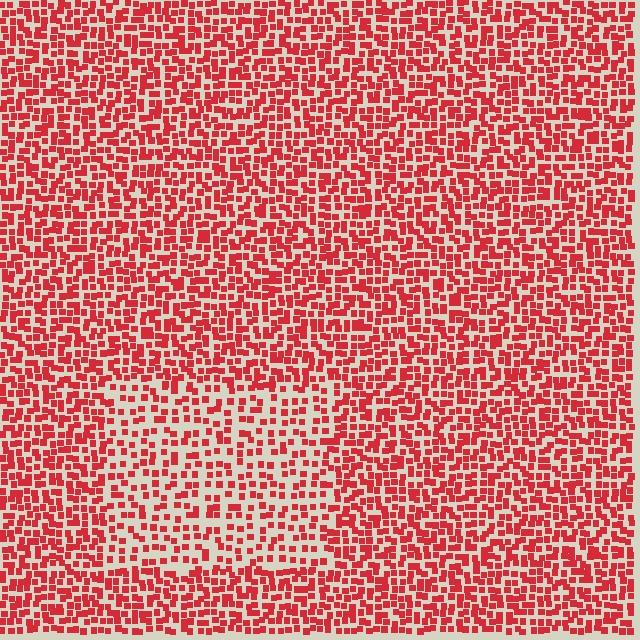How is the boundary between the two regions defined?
The boundary is defined by a change in element density (approximately 1.7x ratio). All elements are the same color, size, and shape.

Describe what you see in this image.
The image contains small red elements arranged at two different densities. A rectangle-shaped region is visible where the elements are less densely packed than the surrounding area.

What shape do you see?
I see a rectangle.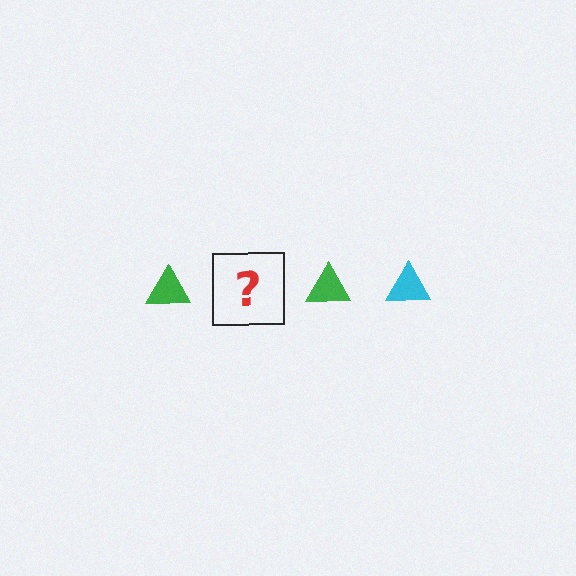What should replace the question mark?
The question mark should be replaced with a cyan triangle.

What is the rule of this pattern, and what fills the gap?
The rule is that the pattern cycles through green, cyan triangles. The gap should be filled with a cyan triangle.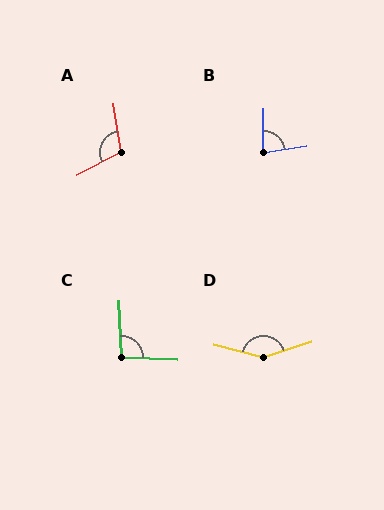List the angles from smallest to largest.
B (80°), C (95°), A (108°), D (146°).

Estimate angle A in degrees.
Approximately 108 degrees.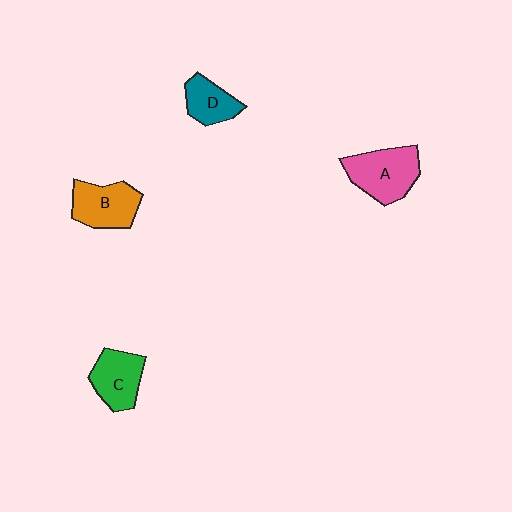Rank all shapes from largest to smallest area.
From largest to smallest: A (pink), B (orange), C (green), D (teal).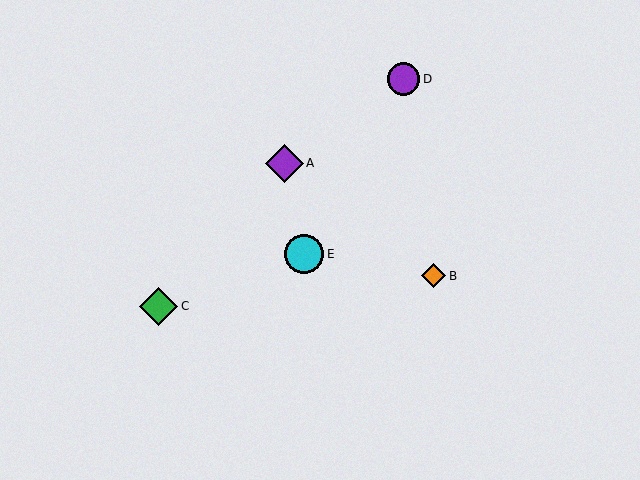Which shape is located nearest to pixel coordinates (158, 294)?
The green diamond (labeled C) at (159, 306) is nearest to that location.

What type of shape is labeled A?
Shape A is a purple diamond.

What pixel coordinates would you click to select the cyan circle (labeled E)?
Click at (304, 254) to select the cyan circle E.